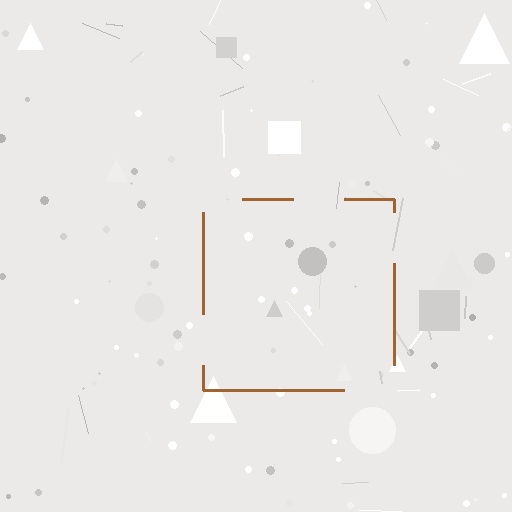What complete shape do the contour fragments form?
The contour fragments form a square.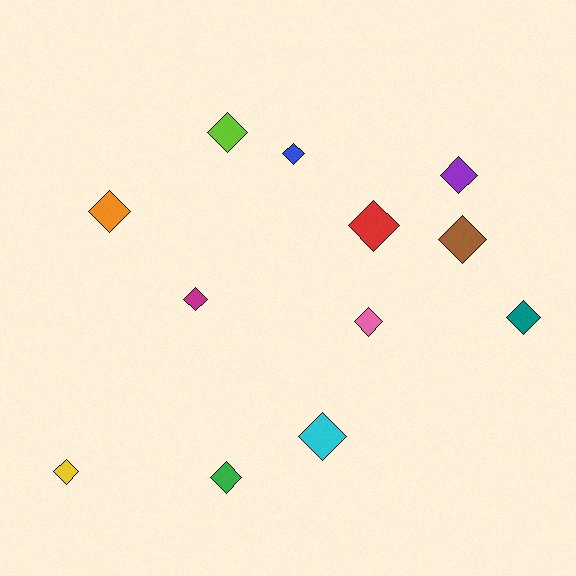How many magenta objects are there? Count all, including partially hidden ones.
There is 1 magenta object.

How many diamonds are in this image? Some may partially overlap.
There are 12 diamonds.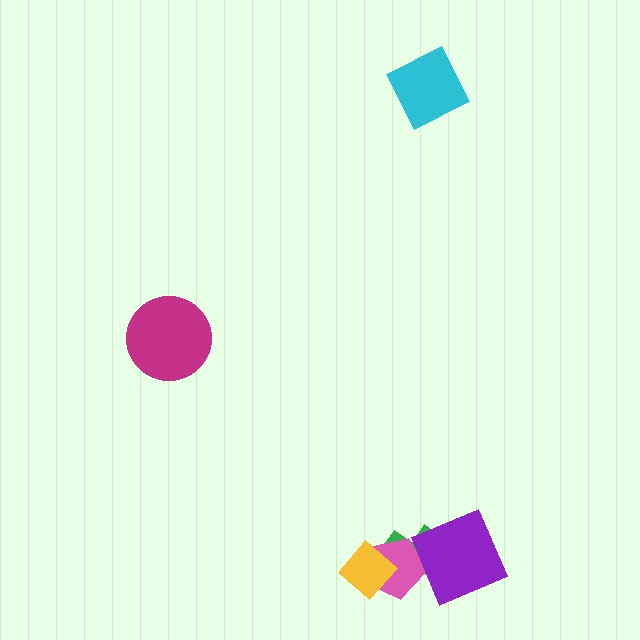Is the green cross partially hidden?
Yes, it is partially covered by another shape.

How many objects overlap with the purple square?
1 object overlaps with the purple square.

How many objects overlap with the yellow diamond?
2 objects overlap with the yellow diamond.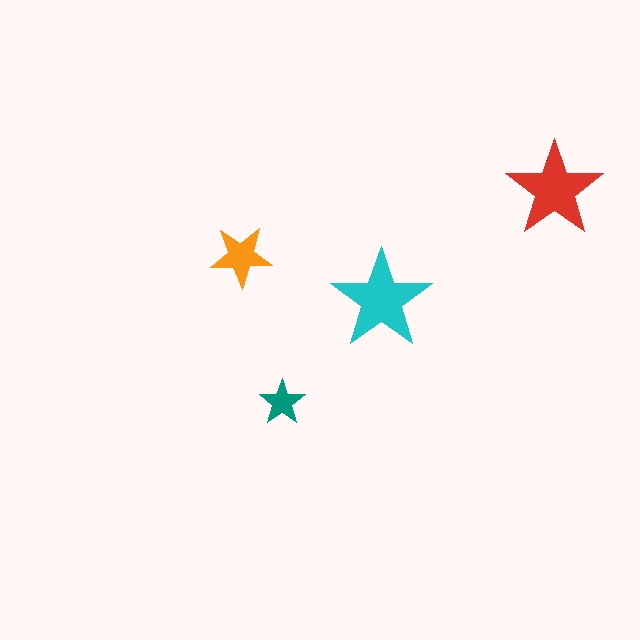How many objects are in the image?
There are 4 objects in the image.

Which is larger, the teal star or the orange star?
The orange one.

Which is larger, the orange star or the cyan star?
The cyan one.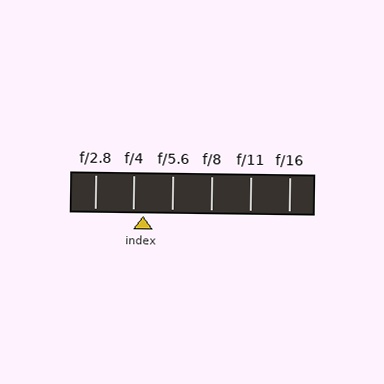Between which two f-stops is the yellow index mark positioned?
The index mark is between f/4 and f/5.6.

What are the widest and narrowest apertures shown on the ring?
The widest aperture shown is f/2.8 and the narrowest is f/16.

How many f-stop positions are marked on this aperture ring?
There are 6 f-stop positions marked.